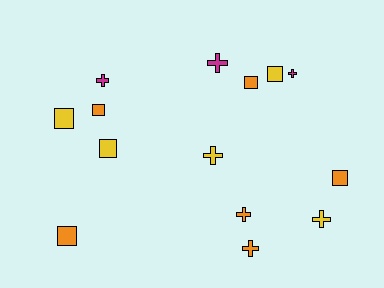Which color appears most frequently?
Orange, with 6 objects.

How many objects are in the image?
There are 14 objects.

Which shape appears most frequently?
Cross, with 7 objects.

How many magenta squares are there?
There are no magenta squares.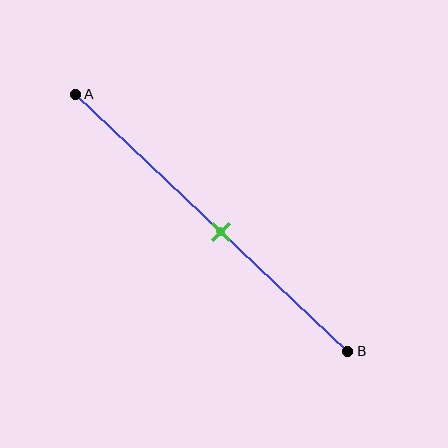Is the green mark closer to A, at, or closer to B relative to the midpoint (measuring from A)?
The green mark is closer to point B than the midpoint of segment AB.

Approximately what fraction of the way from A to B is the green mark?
The green mark is approximately 55% of the way from A to B.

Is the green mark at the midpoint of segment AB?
No, the mark is at about 55% from A, not at the 50% midpoint.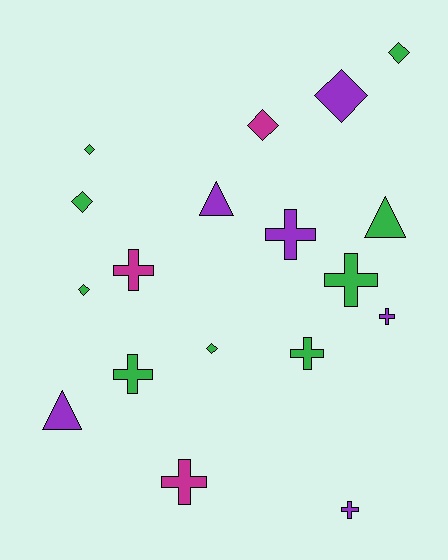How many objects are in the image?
There are 18 objects.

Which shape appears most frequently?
Cross, with 8 objects.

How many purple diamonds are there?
There is 1 purple diamond.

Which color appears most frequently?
Green, with 9 objects.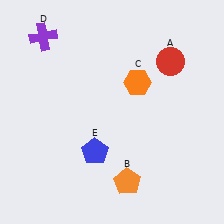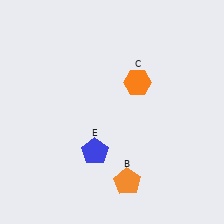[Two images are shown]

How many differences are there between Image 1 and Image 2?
There are 2 differences between the two images.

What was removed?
The purple cross (D), the red circle (A) were removed in Image 2.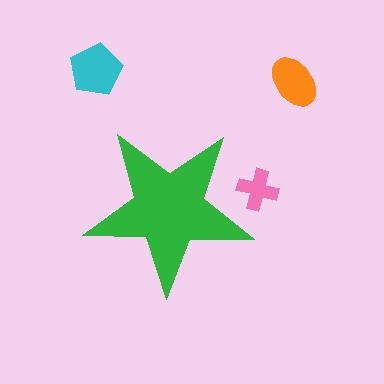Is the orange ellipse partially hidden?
No, the orange ellipse is fully visible.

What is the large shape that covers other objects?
A green star.